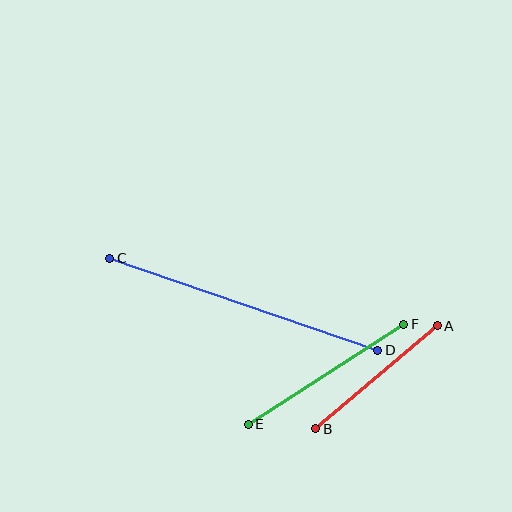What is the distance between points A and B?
The distance is approximately 159 pixels.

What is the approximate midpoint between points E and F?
The midpoint is at approximately (326, 374) pixels.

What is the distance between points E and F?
The distance is approximately 185 pixels.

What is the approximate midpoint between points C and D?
The midpoint is at approximately (244, 304) pixels.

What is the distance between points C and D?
The distance is approximately 284 pixels.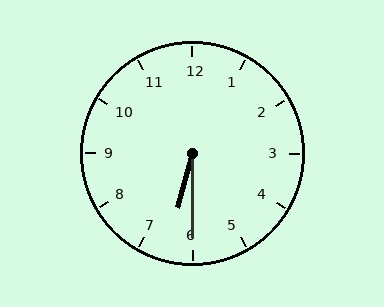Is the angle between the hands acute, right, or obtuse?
It is acute.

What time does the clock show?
6:30.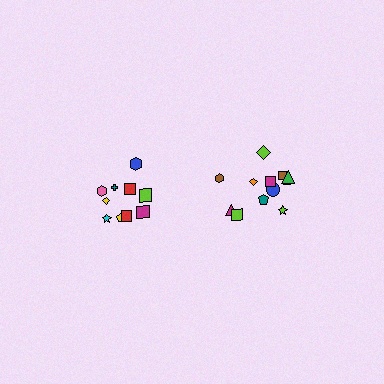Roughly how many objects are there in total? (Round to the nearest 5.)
Roughly 20 objects in total.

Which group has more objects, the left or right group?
The right group.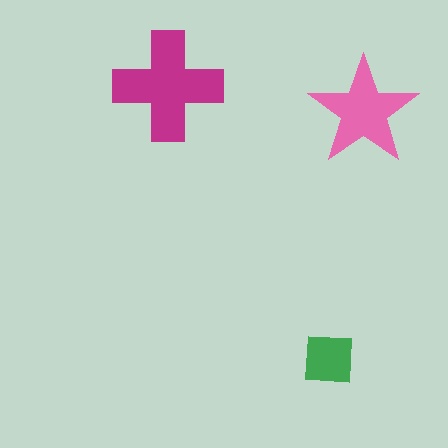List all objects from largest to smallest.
The magenta cross, the pink star, the green square.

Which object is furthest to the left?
The magenta cross is leftmost.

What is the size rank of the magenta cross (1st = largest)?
1st.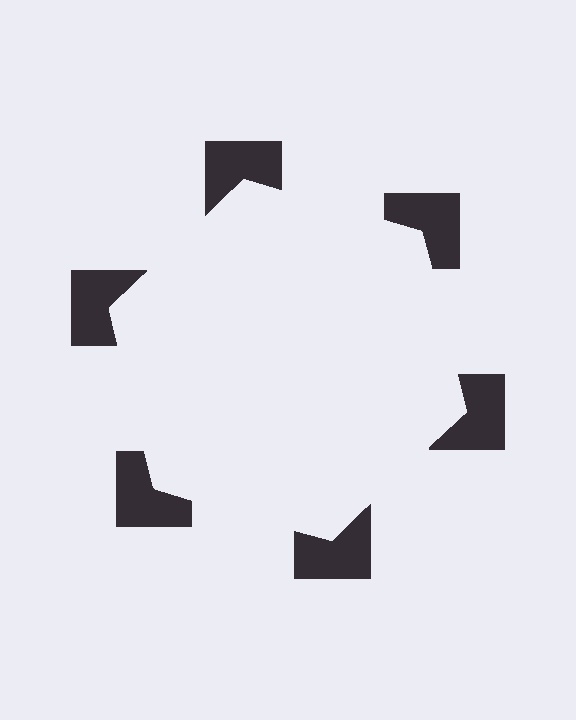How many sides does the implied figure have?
6 sides.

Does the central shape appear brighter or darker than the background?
It typically appears slightly brighter than the background, even though no actual brightness change is drawn.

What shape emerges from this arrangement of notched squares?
An illusory hexagon — its edges are inferred from the aligned wedge cuts in the notched squares, not physically drawn.